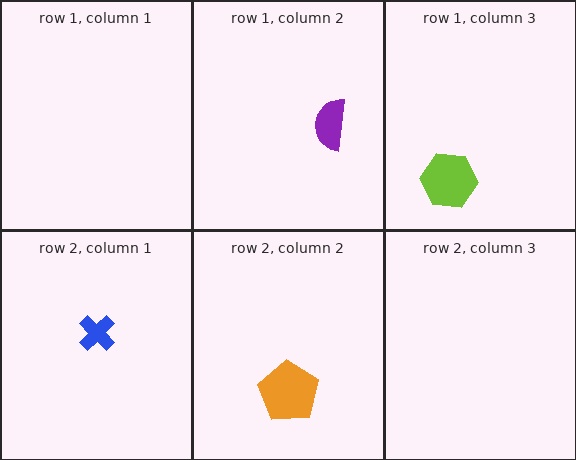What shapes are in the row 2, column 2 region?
The orange pentagon.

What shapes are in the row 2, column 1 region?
The blue cross.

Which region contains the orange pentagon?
The row 2, column 2 region.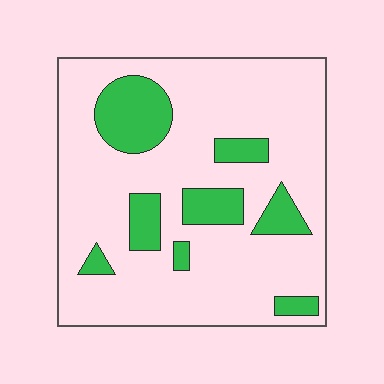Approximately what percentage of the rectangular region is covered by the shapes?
Approximately 20%.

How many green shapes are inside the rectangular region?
8.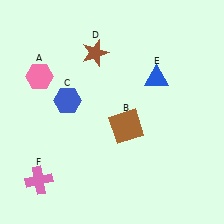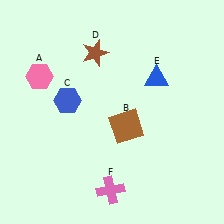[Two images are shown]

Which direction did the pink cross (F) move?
The pink cross (F) moved right.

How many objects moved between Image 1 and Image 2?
1 object moved between the two images.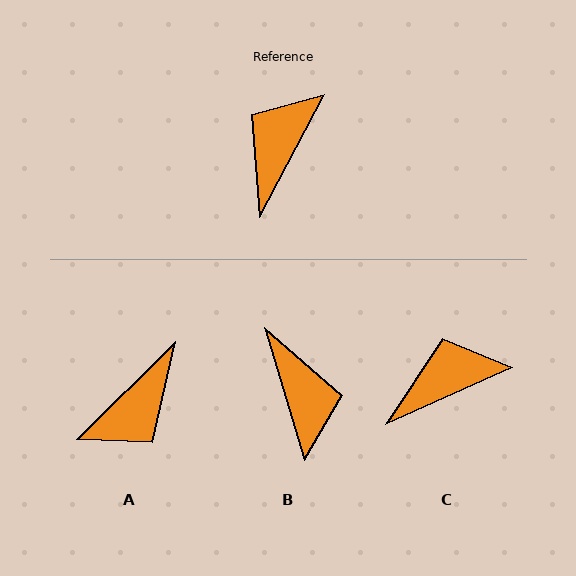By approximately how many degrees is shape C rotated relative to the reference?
Approximately 38 degrees clockwise.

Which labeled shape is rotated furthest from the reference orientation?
A, about 163 degrees away.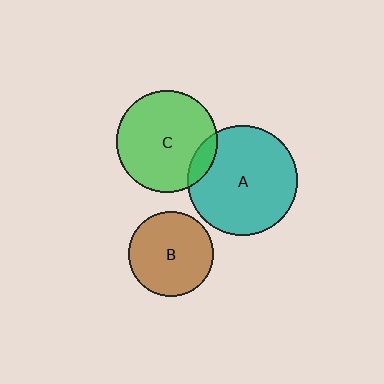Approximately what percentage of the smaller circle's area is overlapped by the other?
Approximately 10%.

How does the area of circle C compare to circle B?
Approximately 1.4 times.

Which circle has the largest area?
Circle A (teal).